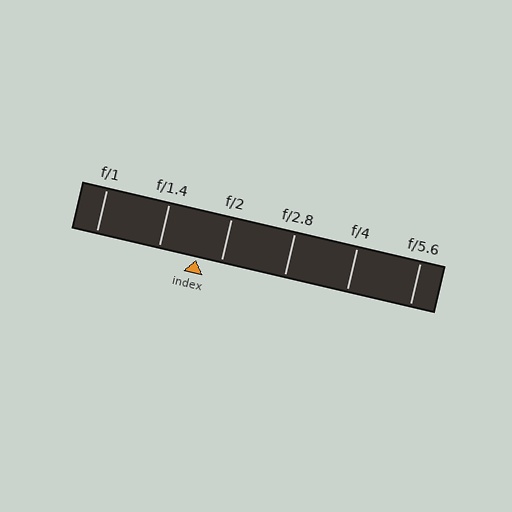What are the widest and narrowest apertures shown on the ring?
The widest aperture shown is f/1 and the narrowest is f/5.6.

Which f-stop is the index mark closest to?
The index mark is closest to f/2.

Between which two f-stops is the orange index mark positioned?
The index mark is between f/1.4 and f/2.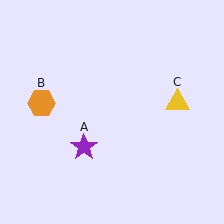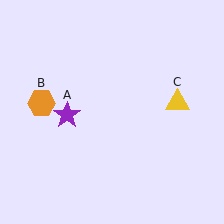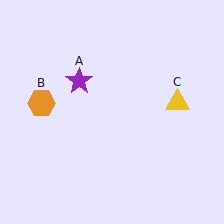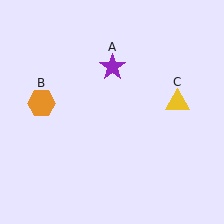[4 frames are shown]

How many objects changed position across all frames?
1 object changed position: purple star (object A).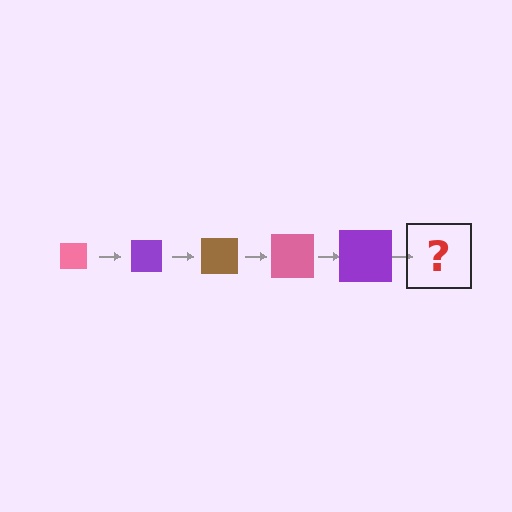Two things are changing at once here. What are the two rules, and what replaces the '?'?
The two rules are that the square grows larger each step and the color cycles through pink, purple, and brown. The '?' should be a brown square, larger than the previous one.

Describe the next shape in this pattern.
It should be a brown square, larger than the previous one.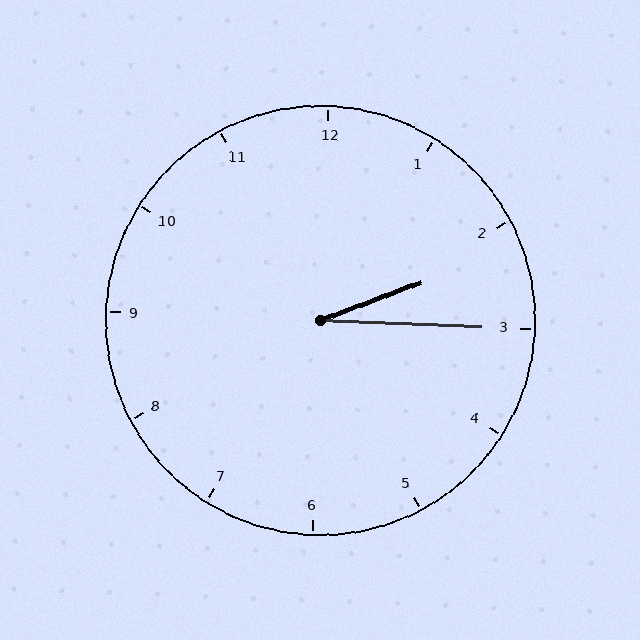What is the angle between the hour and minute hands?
Approximately 22 degrees.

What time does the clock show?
2:15.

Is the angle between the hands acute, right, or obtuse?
It is acute.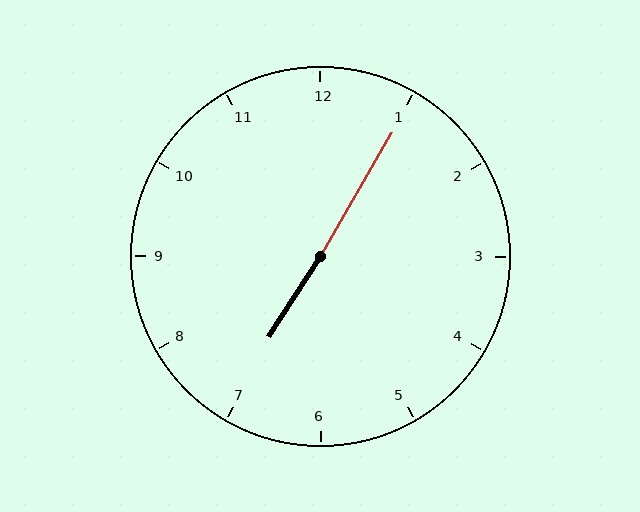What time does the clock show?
7:05.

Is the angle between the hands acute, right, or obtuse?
It is obtuse.